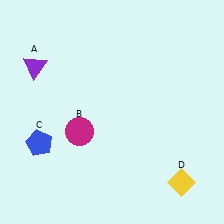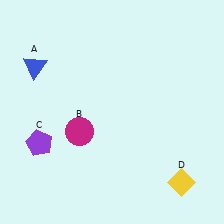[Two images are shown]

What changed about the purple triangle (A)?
In Image 1, A is purple. In Image 2, it changed to blue.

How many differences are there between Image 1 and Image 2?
There are 2 differences between the two images.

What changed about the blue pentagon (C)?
In Image 1, C is blue. In Image 2, it changed to purple.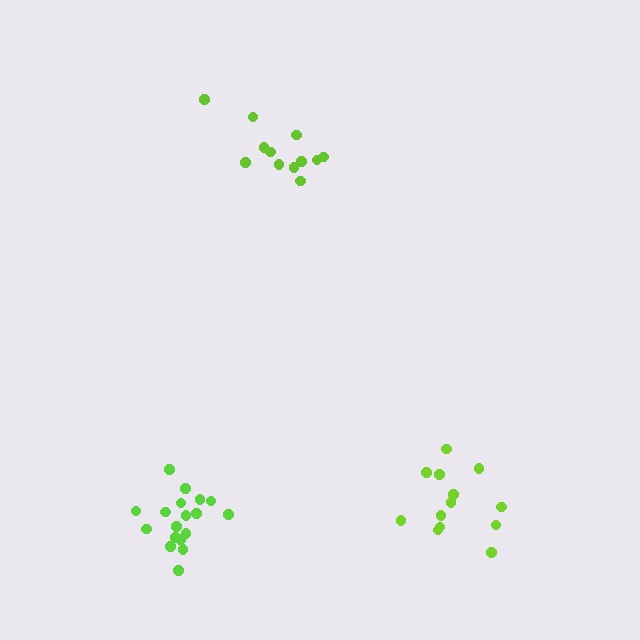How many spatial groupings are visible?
There are 3 spatial groupings.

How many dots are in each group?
Group 1: 12 dots, Group 2: 13 dots, Group 3: 18 dots (43 total).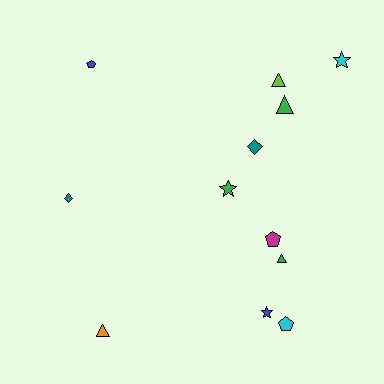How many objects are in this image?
There are 12 objects.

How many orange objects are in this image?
There is 1 orange object.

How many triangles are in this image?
There are 4 triangles.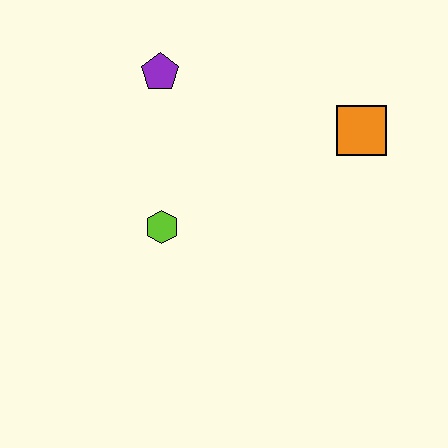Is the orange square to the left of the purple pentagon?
No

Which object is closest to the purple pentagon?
The lime hexagon is closest to the purple pentagon.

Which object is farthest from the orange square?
The lime hexagon is farthest from the orange square.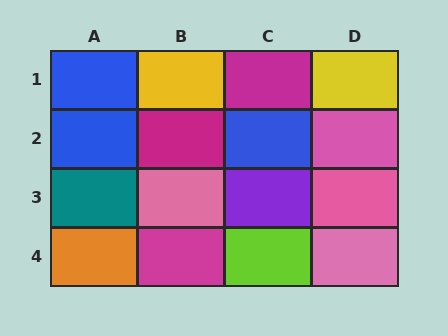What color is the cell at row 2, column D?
Pink.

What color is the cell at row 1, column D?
Yellow.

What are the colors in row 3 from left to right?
Teal, pink, purple, pink.